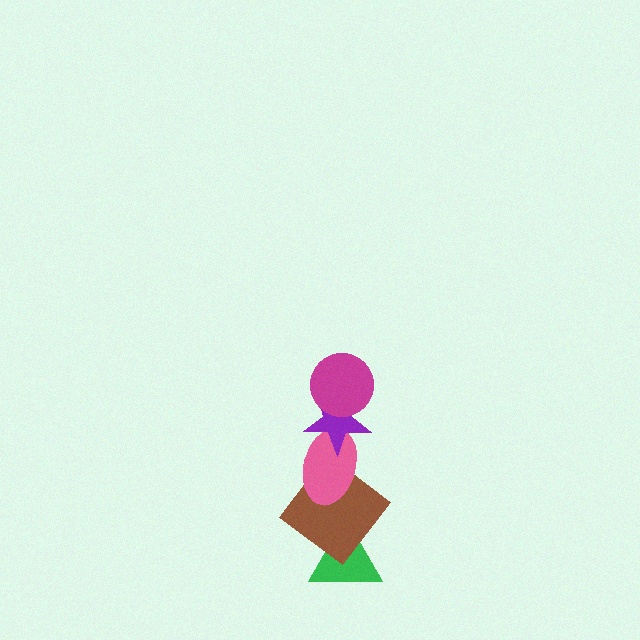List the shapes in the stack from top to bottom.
From top to bottom: the magenta circle, the purple star, the pink ellipse, the brown diamond, the green triangle.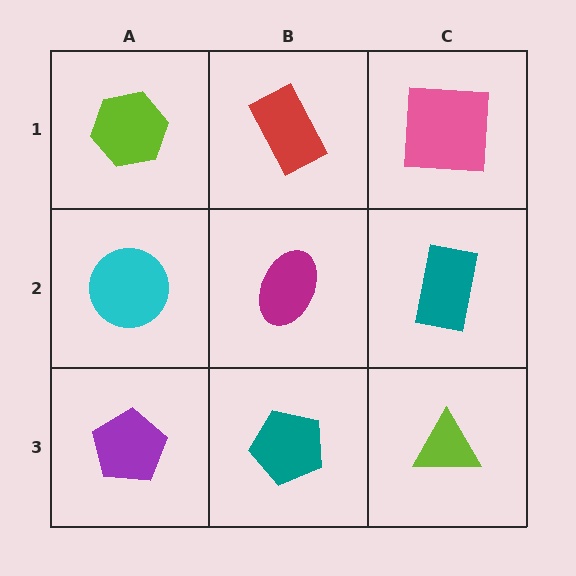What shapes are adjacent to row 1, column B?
A magenta ellipse (row 2, column B), a lime hexagon (row 1, column A), a pink square (row 1, column C).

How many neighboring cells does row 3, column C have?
2.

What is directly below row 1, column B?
A magenta ellipse.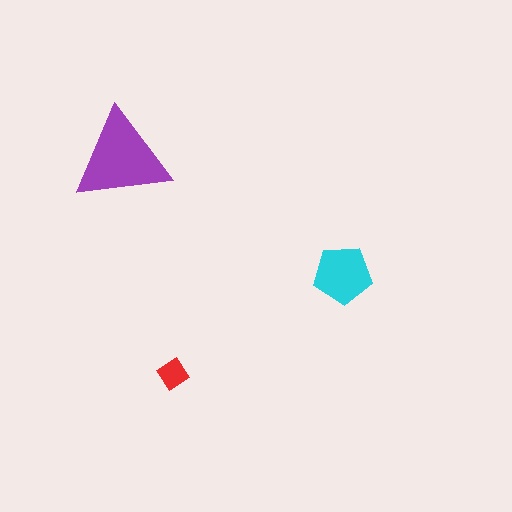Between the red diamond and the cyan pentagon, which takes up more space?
The cyan pentagon.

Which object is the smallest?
The red diamond.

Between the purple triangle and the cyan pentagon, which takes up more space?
The purple triangle.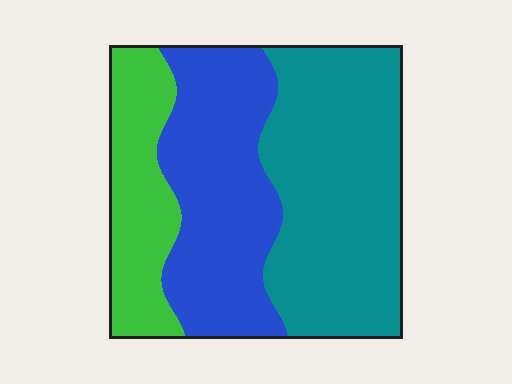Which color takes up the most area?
Teal, at roughly 45%.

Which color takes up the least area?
Green, at roughly 20%.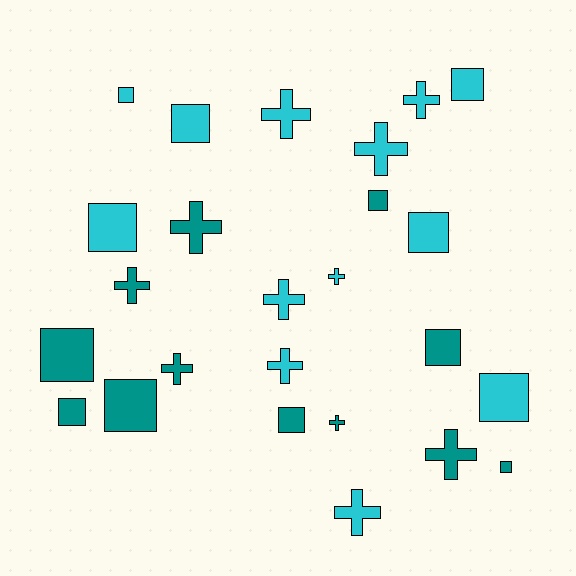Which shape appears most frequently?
Square, with 13 objects.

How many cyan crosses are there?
There are 7 cyan crosses.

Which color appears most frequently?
Cyan, with 13 objects.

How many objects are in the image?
There are 25 objects.